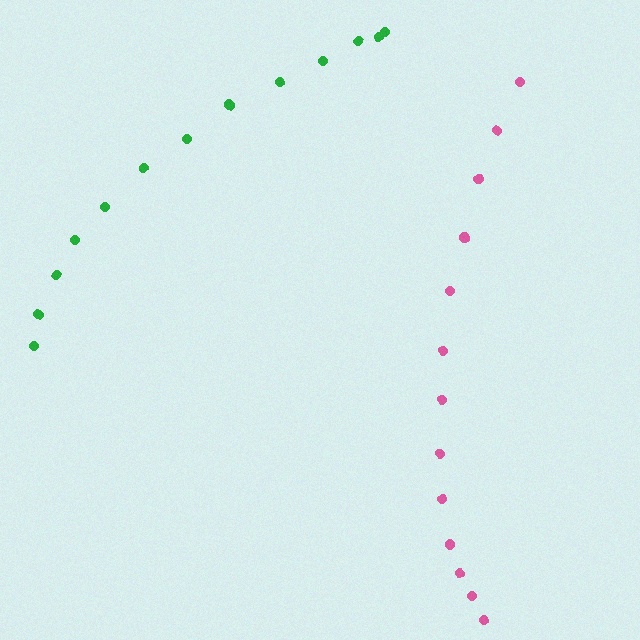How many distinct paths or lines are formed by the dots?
There are 2 distinct paths.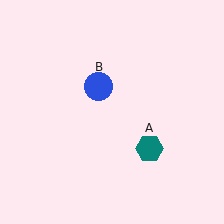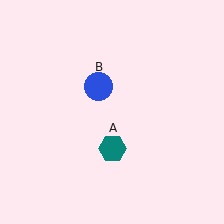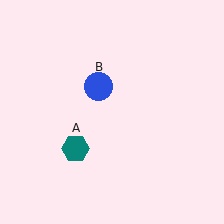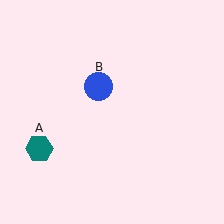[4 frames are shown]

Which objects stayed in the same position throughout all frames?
Blue circle (object B) remained stationary.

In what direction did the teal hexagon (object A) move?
The teal hexagon (object A) moved left.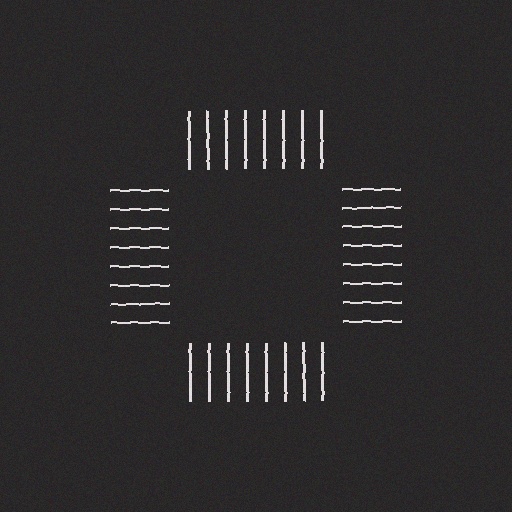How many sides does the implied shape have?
4 sides — the line-ends trace a square.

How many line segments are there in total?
32 — 8 along each of the 4 edges.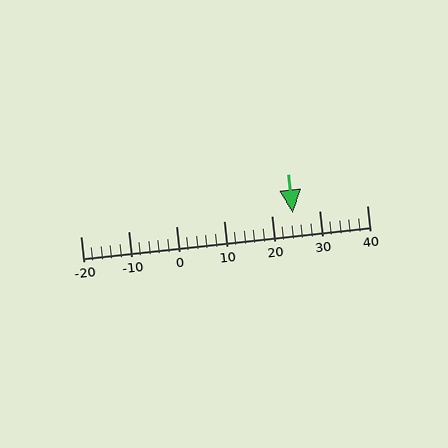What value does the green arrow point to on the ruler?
The green arrow points to approximately 24.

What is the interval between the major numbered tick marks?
The major tick marks are spaced 10 units apart.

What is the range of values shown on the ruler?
The ruler shows values from -20 to 40.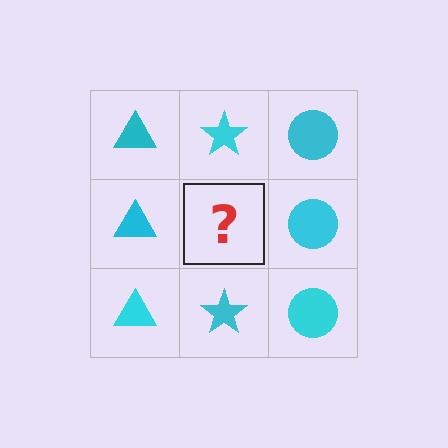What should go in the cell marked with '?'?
The missing cell should contain a cyan star.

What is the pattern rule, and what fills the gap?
The rule is that each column has a consistent shape. The gap should be filled with a cyan star.